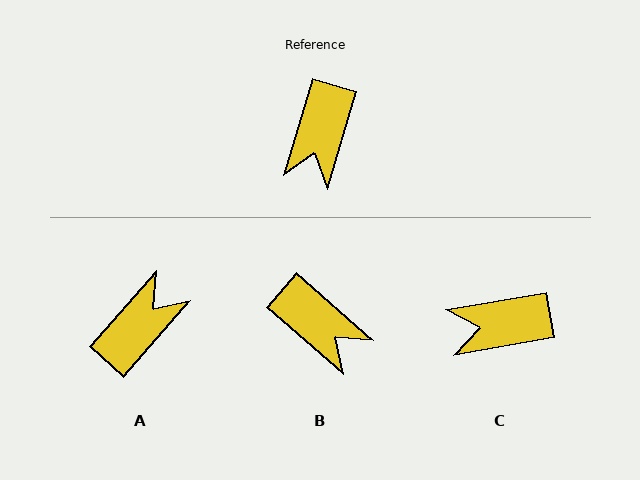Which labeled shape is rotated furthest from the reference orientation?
A, about 155 degrees away.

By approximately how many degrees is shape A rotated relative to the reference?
Approximately 155 degrees counter-clockwise.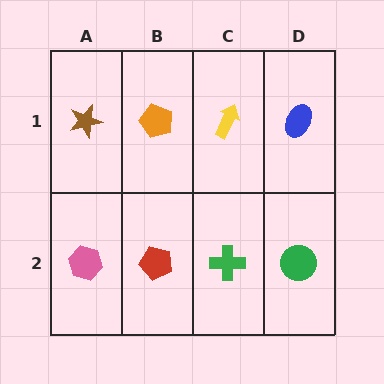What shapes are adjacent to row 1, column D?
A green circle (row 2, column D), a yellow arrow (row 1, column C).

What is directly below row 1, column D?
A green circle.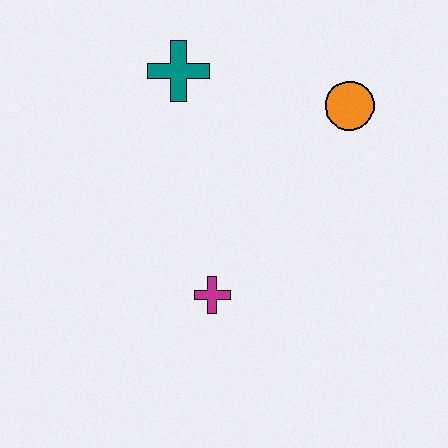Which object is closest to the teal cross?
The orange circle is closest to the teal cross.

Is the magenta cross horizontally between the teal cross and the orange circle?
Yes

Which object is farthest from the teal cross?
The magenta cross is farthest from the teal cross.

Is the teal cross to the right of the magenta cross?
No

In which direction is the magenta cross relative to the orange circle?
The magenta cross is below the orange circle.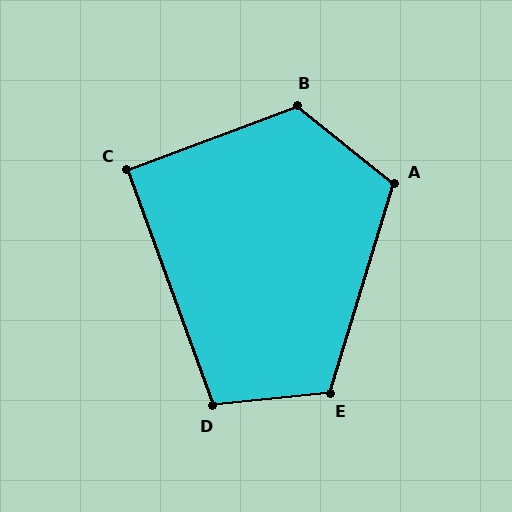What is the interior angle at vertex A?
Approximately 112 degrees (obtuse).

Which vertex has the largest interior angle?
B, at approximately 121 degrees.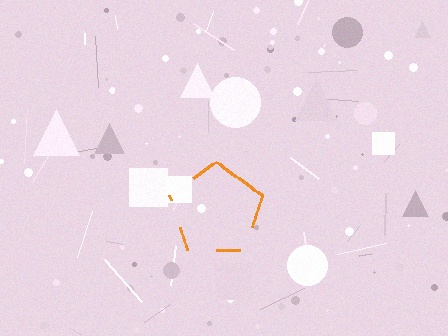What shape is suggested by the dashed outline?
The dashed outline suggests a pentagon.